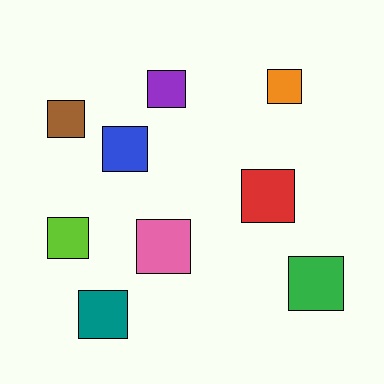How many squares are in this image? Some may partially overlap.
There are 9 squares.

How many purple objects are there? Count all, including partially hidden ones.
There is 1 purple object.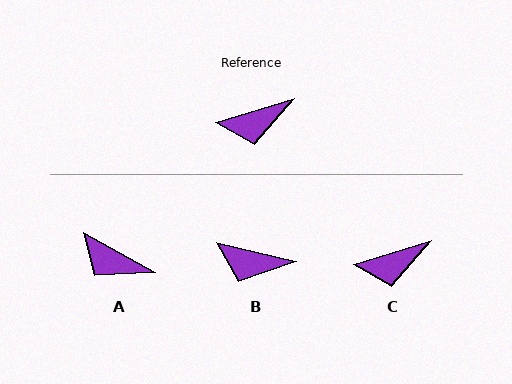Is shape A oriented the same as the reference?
No, it is off by about 47 degrees.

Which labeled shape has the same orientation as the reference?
C.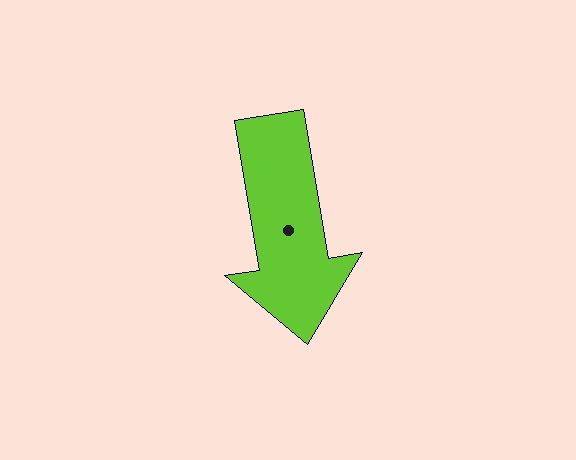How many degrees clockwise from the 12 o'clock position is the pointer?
Approximately 171 degrees.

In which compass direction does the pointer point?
South.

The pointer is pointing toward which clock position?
Roughly 6 o'clock.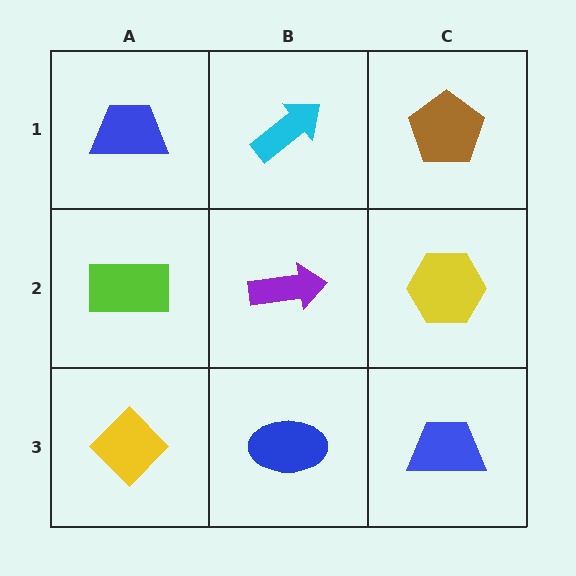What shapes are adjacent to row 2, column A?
A blue trapezoid (row 1, column A), a yellow diamond (row 3, column A), a purple arrow (row 2, column B).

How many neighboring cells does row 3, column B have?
3.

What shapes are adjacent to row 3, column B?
A purple arrow (row 2, column B), a yellow diamond (row 3, column A), a blue trapezoid (row 3, column C).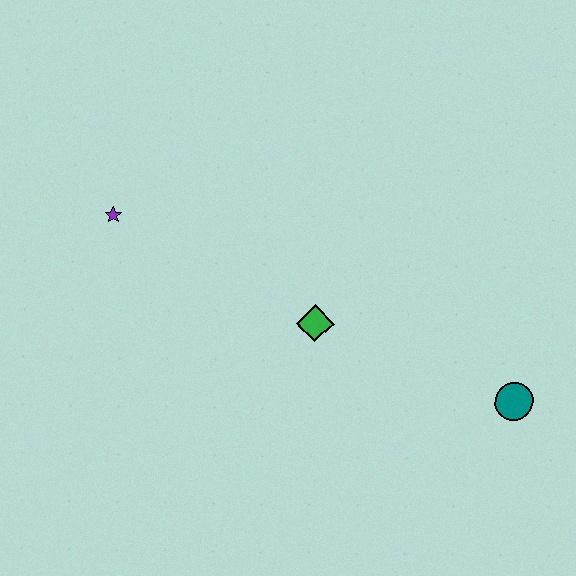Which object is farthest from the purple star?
The teal circle is farthest from the purple star.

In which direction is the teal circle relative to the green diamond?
The teal circle is to the right of the green diamond.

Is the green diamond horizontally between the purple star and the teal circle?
Yes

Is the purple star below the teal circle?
No